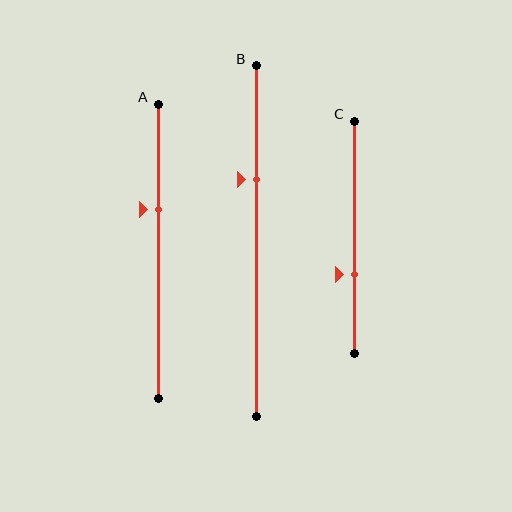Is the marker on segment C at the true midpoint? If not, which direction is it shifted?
No, the marker on segment C is shifted downward by about 16% of the segment length.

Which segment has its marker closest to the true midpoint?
Segment A has its marker closest to the true midpoint.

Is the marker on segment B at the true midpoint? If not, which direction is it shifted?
No, the marker on segment B is shifted upward by about 18% of the segment length.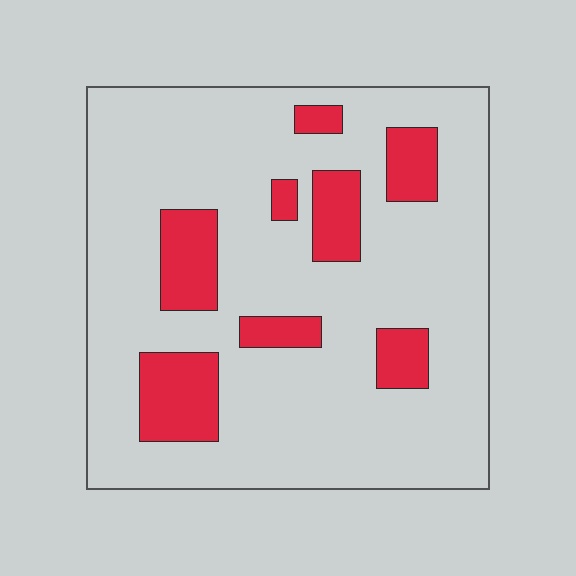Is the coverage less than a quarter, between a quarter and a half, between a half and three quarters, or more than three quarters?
Less than a quarter.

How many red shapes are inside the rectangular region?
8.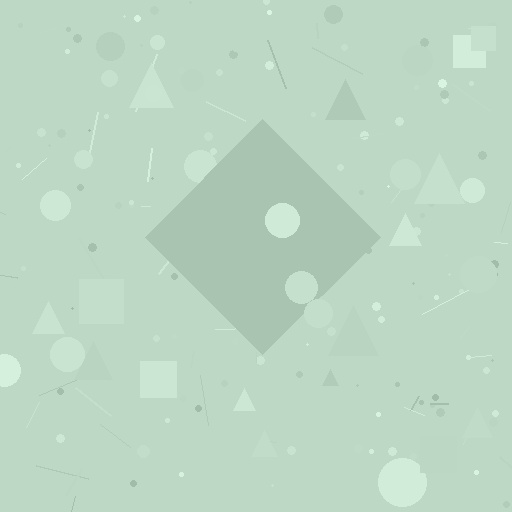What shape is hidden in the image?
A diamond is hidden in the image.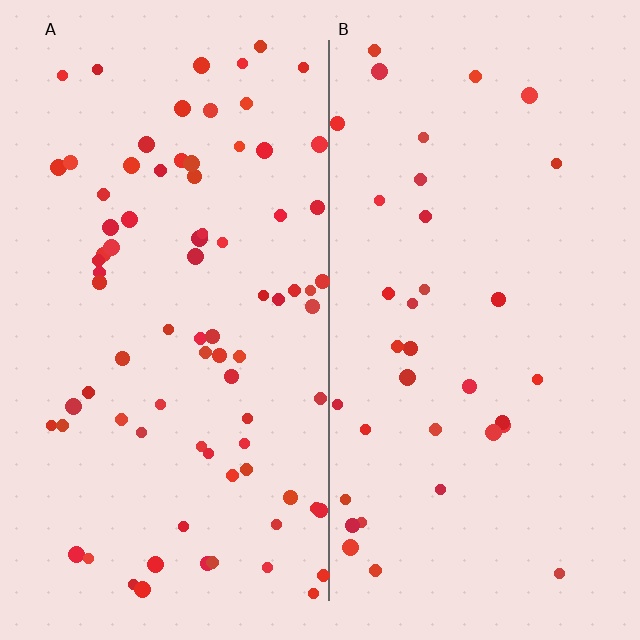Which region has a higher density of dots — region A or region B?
A (the left).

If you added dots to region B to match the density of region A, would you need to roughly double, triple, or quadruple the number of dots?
Approximately double.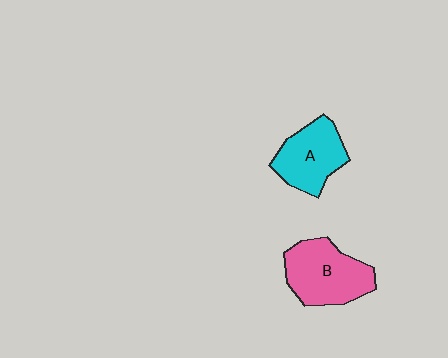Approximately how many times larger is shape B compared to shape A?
Approximately 1.2 times.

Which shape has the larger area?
Shape B (pink).